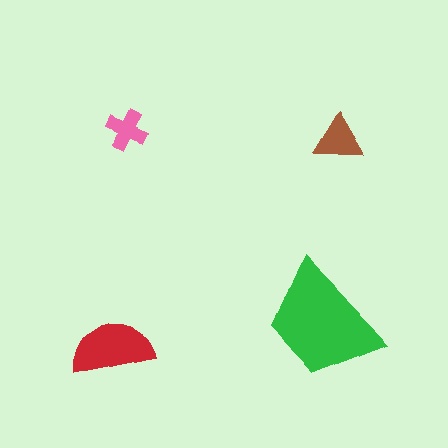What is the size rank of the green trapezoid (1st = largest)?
1st.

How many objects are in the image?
There are 4 objects in the image.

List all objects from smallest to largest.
The pink cross, the brown triangle, the red semicircle, the green trapezoid.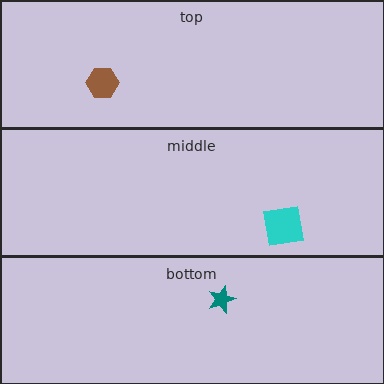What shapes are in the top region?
The brown hexagon.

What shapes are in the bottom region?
The teal star.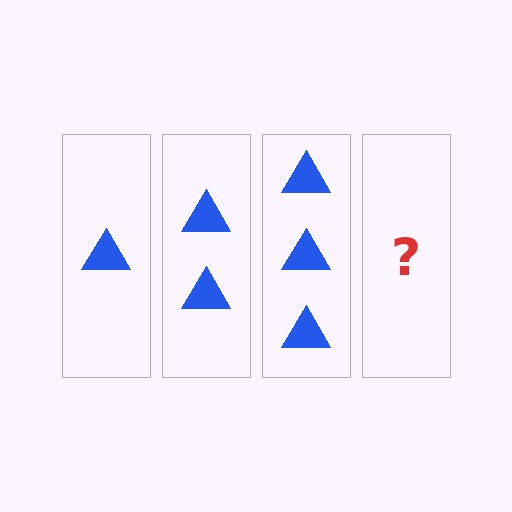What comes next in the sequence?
The next element should be 4 triangles.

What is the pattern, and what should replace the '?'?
The pattern is that each step adds one more triangle. The '?' should be 4 triangles.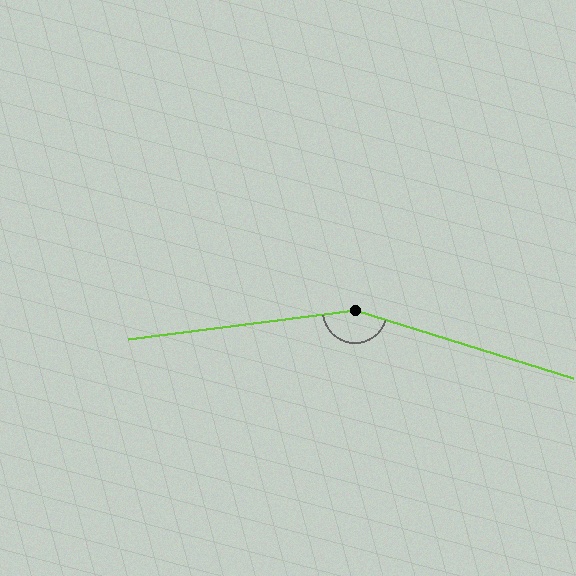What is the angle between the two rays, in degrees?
Approximately 156 degrees.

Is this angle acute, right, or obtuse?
It is obtuse.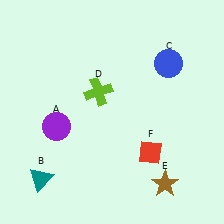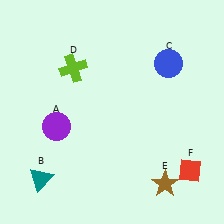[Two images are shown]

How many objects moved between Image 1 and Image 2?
2 objects moved between the two images.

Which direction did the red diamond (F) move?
The red diamond (F) moved right.